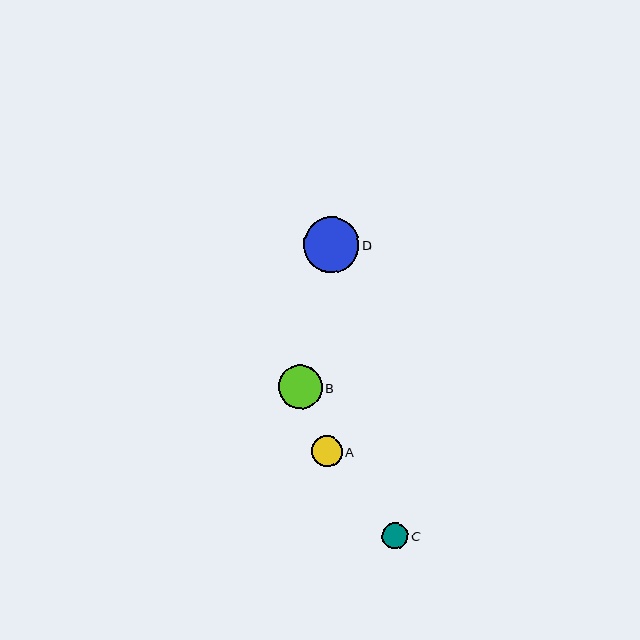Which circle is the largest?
Circle D is the largest with a size of approximately 55 pixels.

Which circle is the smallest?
Circle C is the smallest with a size of approximately 27 pixels.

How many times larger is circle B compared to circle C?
Circle B is approximately 1.6 times the size of circle C.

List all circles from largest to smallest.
From largest to smallest: D, B, A, C.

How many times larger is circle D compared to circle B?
Circle D is approximately 1.3 times the size of circle B.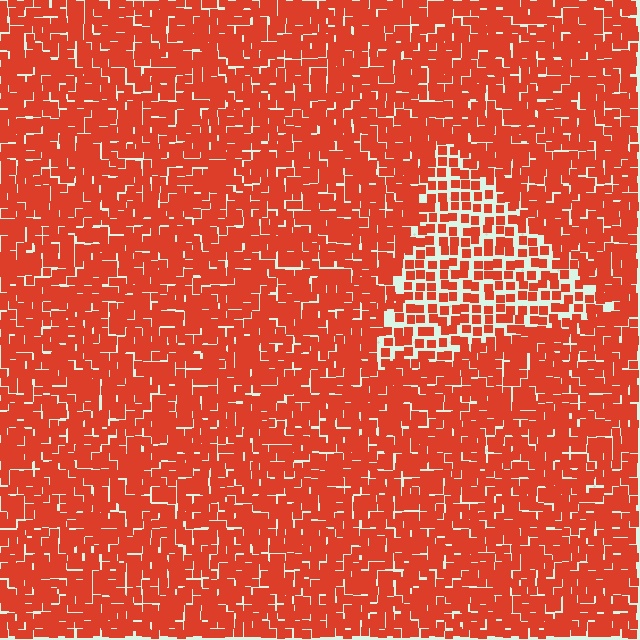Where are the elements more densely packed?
The elements are more densely packed outside the triangle boundary.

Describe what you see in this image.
The image contains small red elements arranged at two different densities. A triangle-shaped region is visible where the elements are less densely packed than the surrounding area.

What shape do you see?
I see a triangle.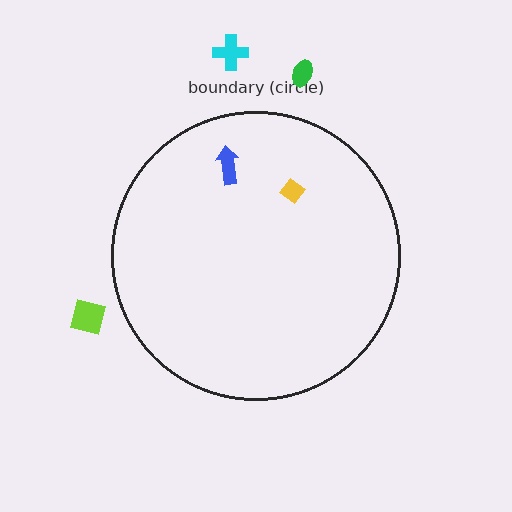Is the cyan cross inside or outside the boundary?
Outside.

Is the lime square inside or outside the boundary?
Outside.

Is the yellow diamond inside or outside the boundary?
Inside.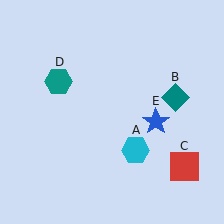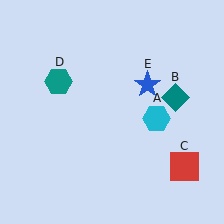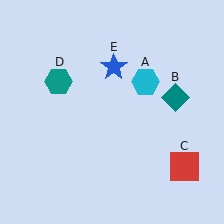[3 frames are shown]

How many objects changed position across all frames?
2 objects changed position: cyan hexagon (object A), blue star (object E).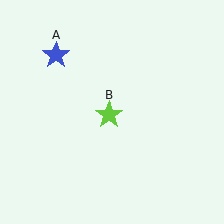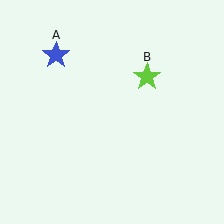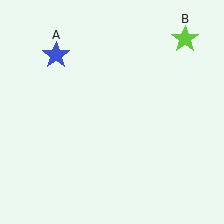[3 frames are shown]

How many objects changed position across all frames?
1 object changed position: lime star (object B).